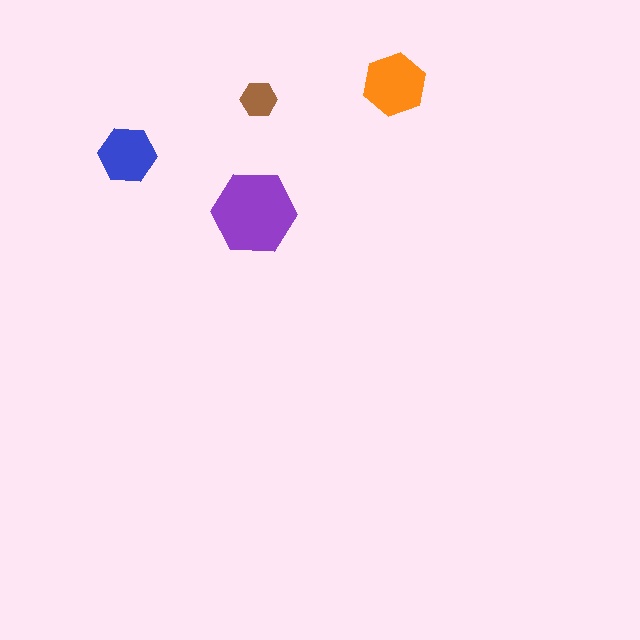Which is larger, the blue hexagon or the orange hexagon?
The orange one.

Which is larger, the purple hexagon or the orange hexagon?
The purple one.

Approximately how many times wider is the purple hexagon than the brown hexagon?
About 2.5 times wider.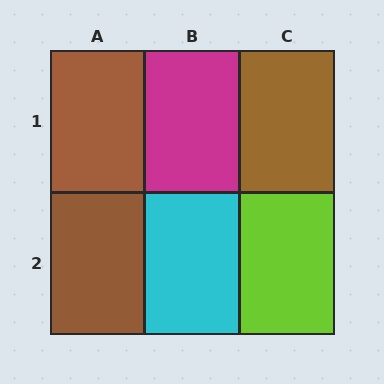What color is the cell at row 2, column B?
Cyan.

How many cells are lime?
1 cell is lime.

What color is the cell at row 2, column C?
Lime.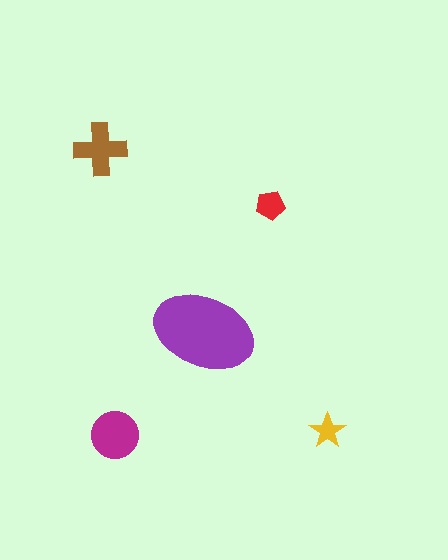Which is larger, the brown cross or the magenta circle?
The magenta circle.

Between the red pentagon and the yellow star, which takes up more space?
The red pentagon.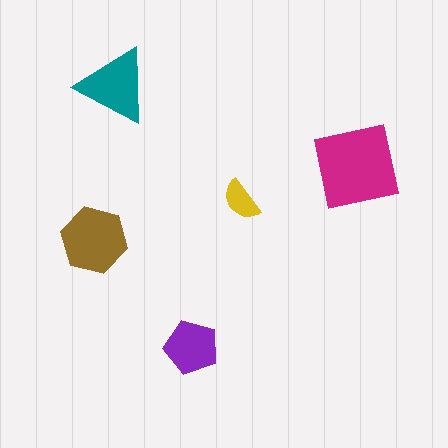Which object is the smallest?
The yellow semicircle.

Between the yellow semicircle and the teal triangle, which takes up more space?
The teal triangle.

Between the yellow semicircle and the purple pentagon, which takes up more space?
The purple pentagon.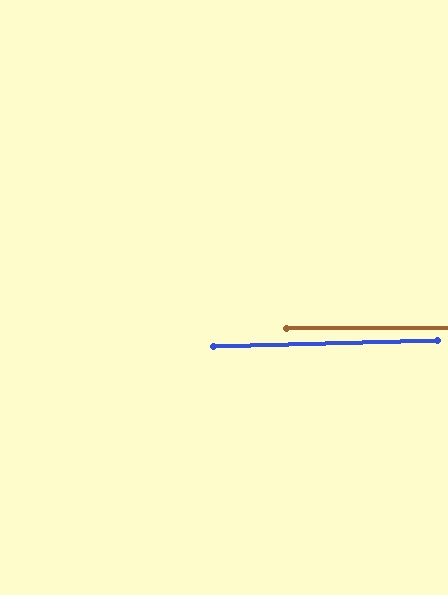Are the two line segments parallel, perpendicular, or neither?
Parallel — their directions differ by only 1.5°.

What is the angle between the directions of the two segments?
Approximately 1 degree.